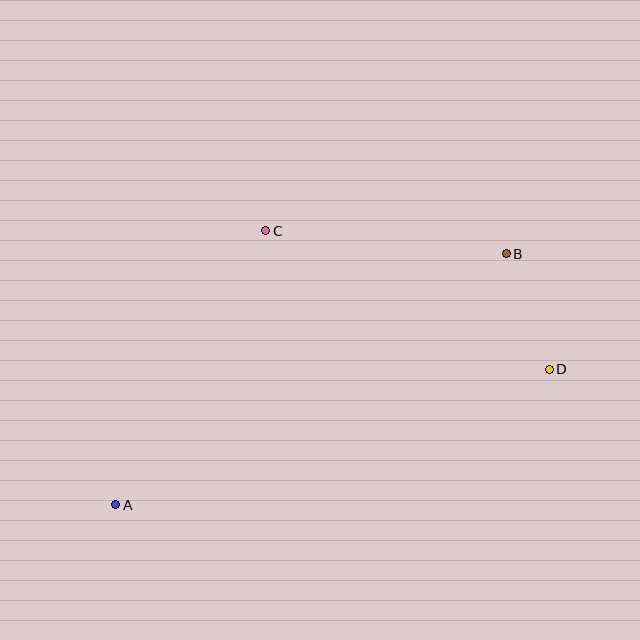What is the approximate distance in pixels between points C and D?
The distance between C and D is approximately 315 pixels.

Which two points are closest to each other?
Points B and D are closest to each other.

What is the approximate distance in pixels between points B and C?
The distance between B and C is approximately 242 pixels.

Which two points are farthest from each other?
Points A and B are farthest from each other.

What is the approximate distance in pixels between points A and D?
The distance between A and D is approximately 454 pixels.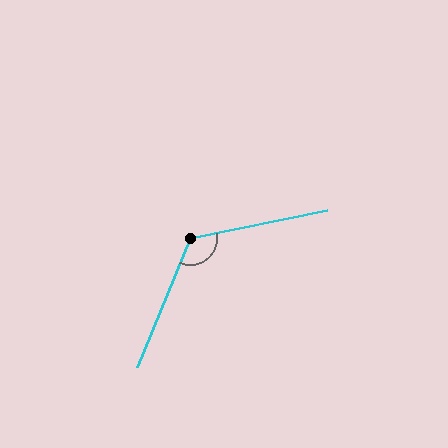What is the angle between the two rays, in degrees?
Approximately 124 degrees.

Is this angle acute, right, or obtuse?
It is obtuse.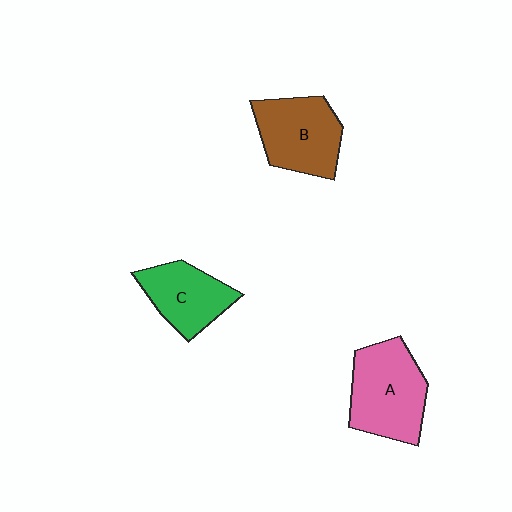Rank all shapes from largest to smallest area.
From largest to smallest: A (pink), B (brown), C (green).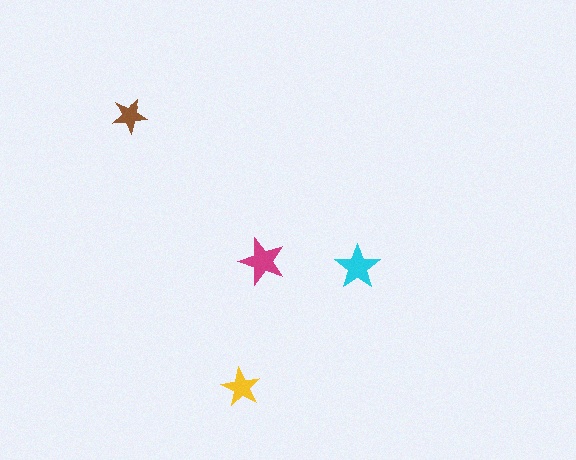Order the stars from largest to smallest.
the magenta one, the cyan one, the yellow one, the brown one.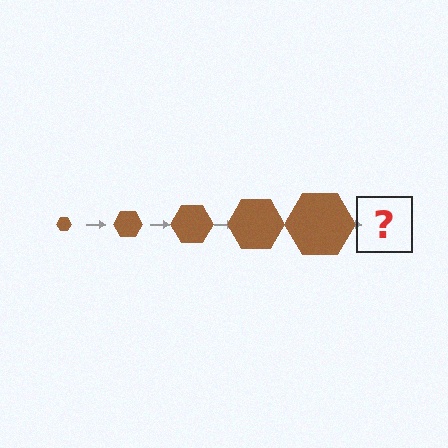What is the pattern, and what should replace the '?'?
The pattern is that the hexagon gets progressively larger each step. The '?' should be a brown hexagon, larger than the previous one.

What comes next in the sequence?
The next element should be a brown hexagon, larger than the previous one.